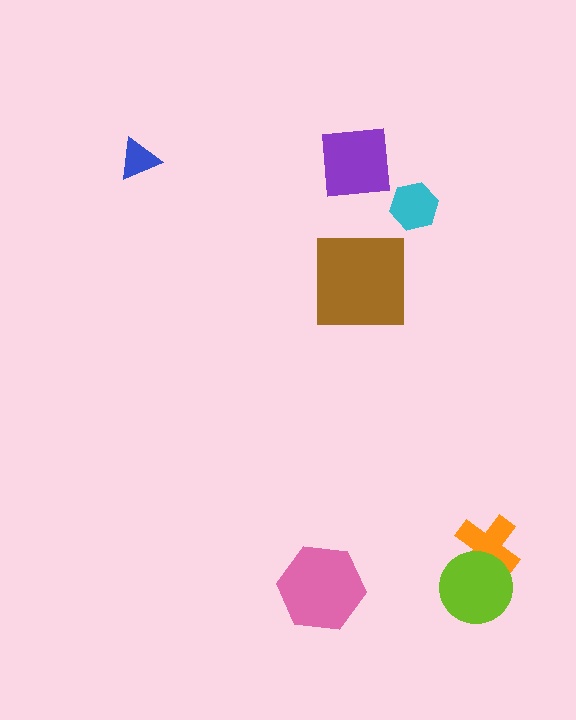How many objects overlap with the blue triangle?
0 objects overlap with the blue triangle.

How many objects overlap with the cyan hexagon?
0 objects overlap with the cyan hexagon.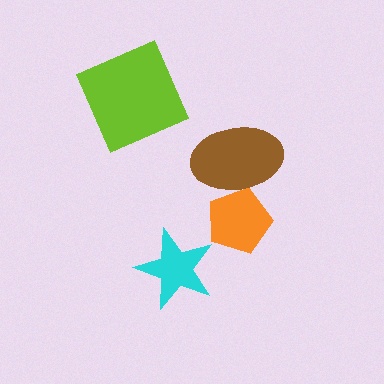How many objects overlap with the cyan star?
0 objects overlap with the cyan star.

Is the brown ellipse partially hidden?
No, no other shape covers it.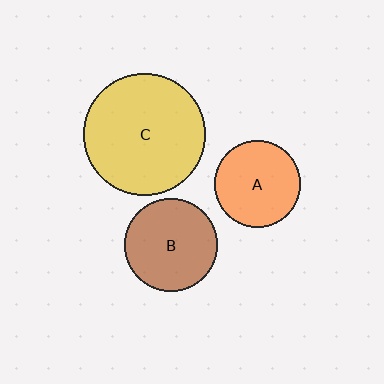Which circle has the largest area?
Circle C (yellow).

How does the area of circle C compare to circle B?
Approximately 1.7 times.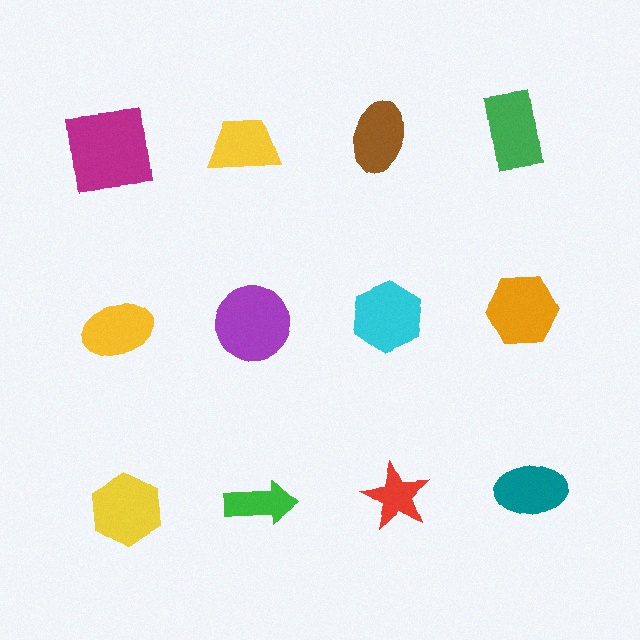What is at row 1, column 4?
A green rectangle.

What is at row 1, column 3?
A brown ellipse.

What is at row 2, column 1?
A yellow ellipse.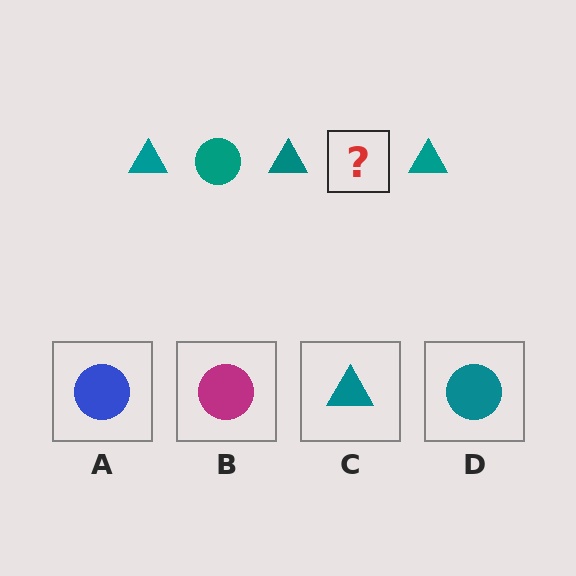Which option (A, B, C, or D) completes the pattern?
D.